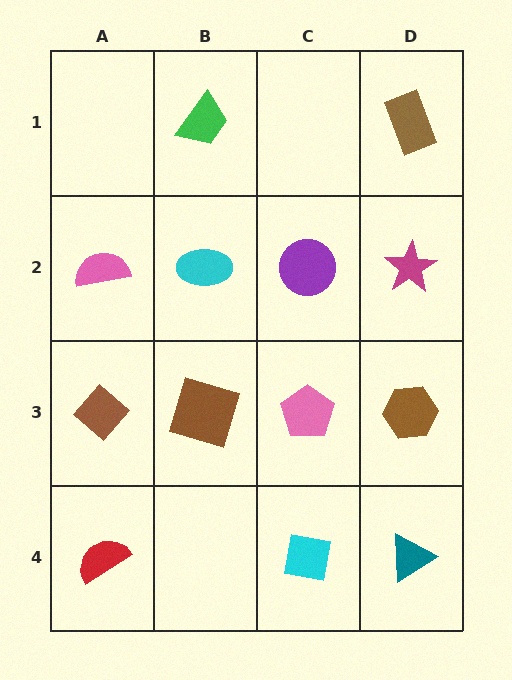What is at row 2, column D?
A magenta star.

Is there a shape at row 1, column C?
No, that cell is empty.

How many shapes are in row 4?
3 shapes.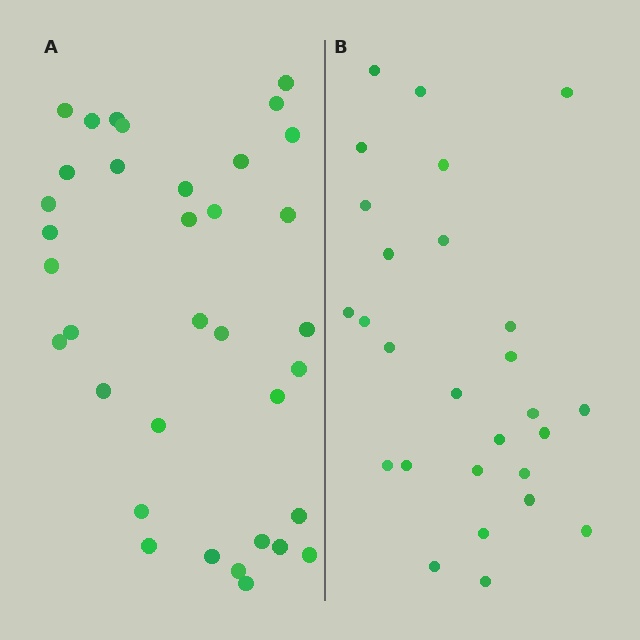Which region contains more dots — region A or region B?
Region A (the left region) has more dots.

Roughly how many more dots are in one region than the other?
Region A has roughly 8 or so more dots than region B.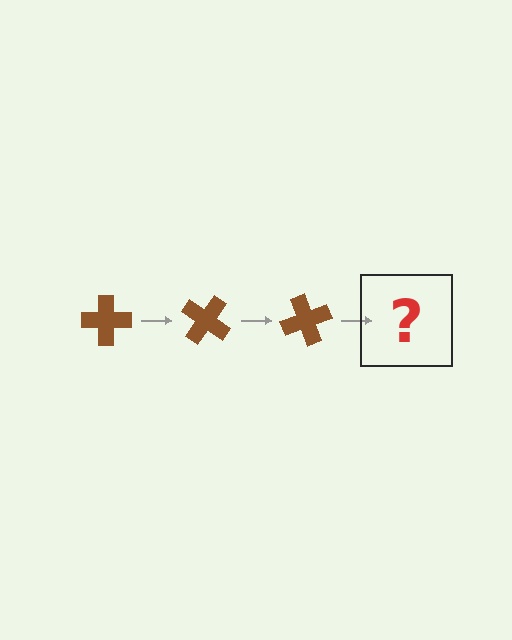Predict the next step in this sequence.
The next step is a brown cross rotated 105 degrees.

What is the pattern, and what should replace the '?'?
The pattern is that the cross rotates 35 degrees each step. The '?' should be a brown cross rotated 105 degrees.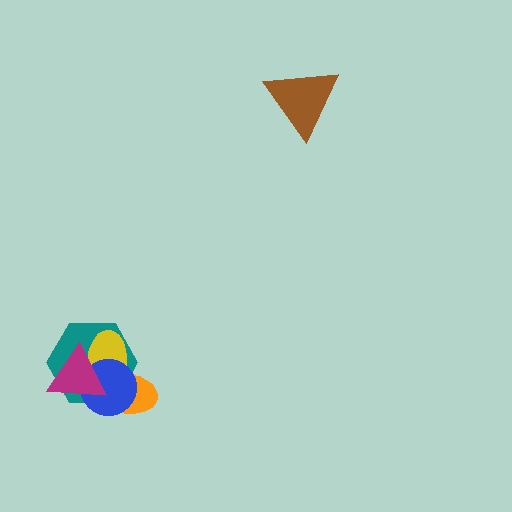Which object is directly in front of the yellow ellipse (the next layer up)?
The blue circle is directly in front of the yellow ellipse.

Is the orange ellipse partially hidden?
Yes, it is partially covered by another shape.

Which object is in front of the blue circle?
The magenta triangle is in front of the blue circle.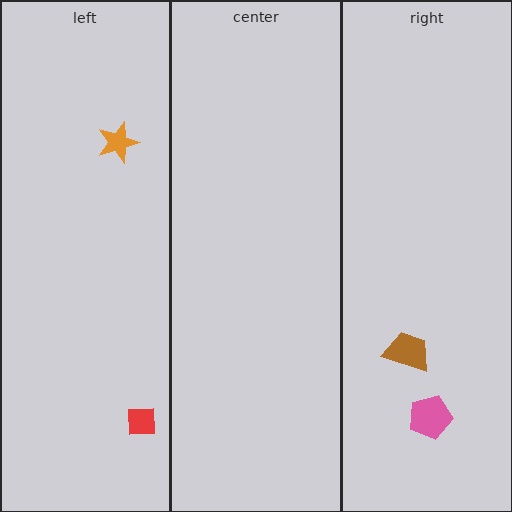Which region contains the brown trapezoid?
The right region.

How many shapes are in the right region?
2.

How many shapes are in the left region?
2.